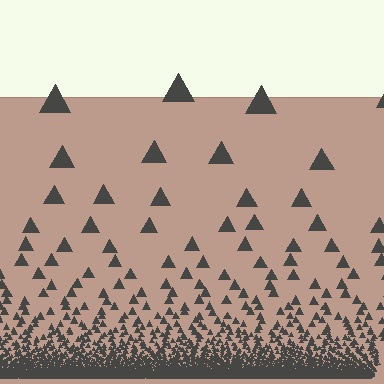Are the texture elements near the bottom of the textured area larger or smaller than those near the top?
Smaller. The gradient is inverted — elements near the bottom are smaller and denser.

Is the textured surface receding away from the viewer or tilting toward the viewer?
The surface appears to tilt toward the viewer. Texture elements get larger and sparser toward the top.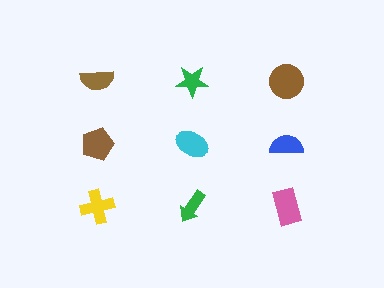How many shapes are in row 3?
3 shapes.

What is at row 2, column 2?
A cyan ellipse.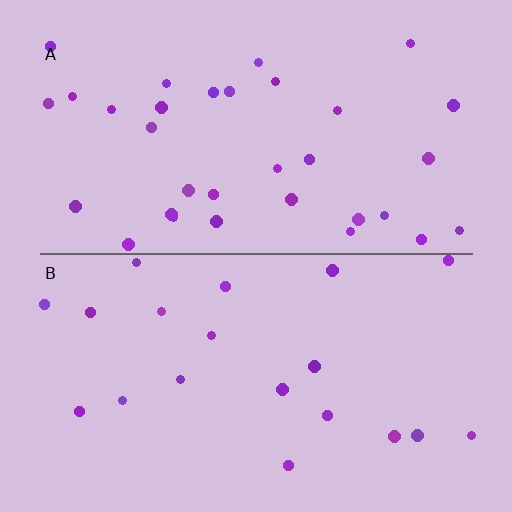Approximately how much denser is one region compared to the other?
Approximately 1.7× — region A over region B.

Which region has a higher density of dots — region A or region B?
A (the top).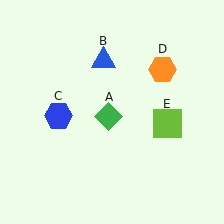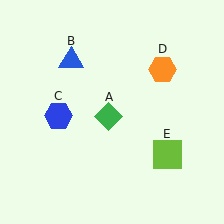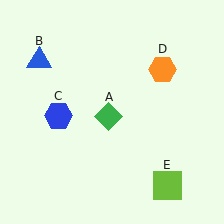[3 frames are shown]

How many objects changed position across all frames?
2 objects changed position: blue triangle (object B), lime square (object E).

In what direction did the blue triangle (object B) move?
The blue triangle (object B) moved left.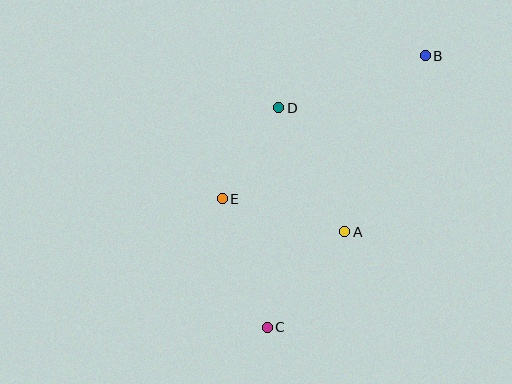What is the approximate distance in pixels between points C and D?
The distance between C and D is approximately 220 pixels.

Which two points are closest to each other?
Points D and E are closest to each other.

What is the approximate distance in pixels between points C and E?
The distance between C and E is approximately 137 pixels.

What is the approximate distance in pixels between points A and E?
The distance between A and E is approximately 127 pixels.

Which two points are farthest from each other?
Points B and C are farthest from each other.